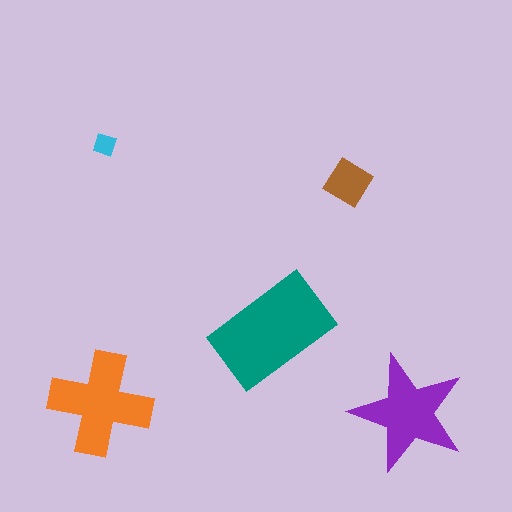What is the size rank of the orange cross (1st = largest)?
2nd.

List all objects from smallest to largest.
The cyan diamond, the brown diamond, the purple star, the orange cross, the teal rectangle.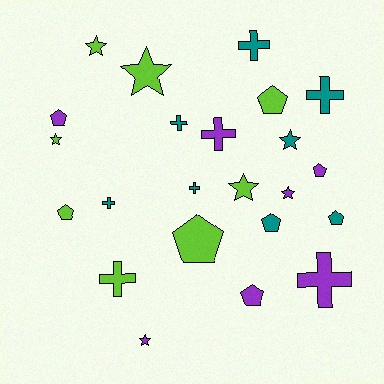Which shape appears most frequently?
Cross, with 8 objects.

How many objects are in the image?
There are 23 objects.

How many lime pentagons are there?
There are 3 lime pentagons.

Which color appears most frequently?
Lime, with 8 objects.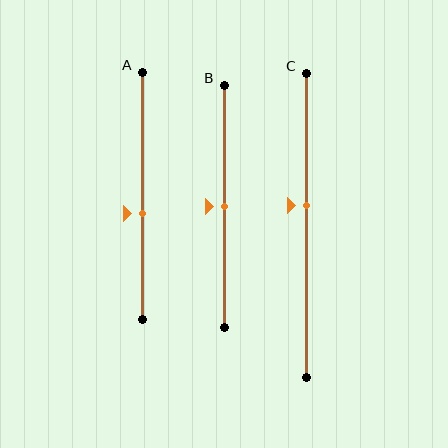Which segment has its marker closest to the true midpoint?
Segment B has its marker closest to the true midpoint.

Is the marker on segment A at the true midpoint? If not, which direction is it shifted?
No, the marker on segment A is shifted downward by about 7% of the segment length.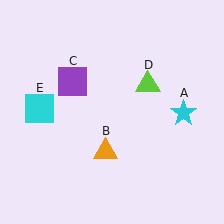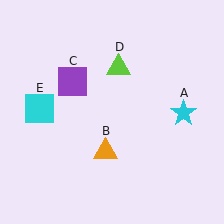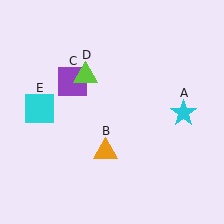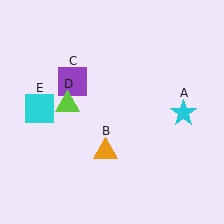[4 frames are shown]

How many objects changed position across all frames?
1 object changed position: lime triangle (object D).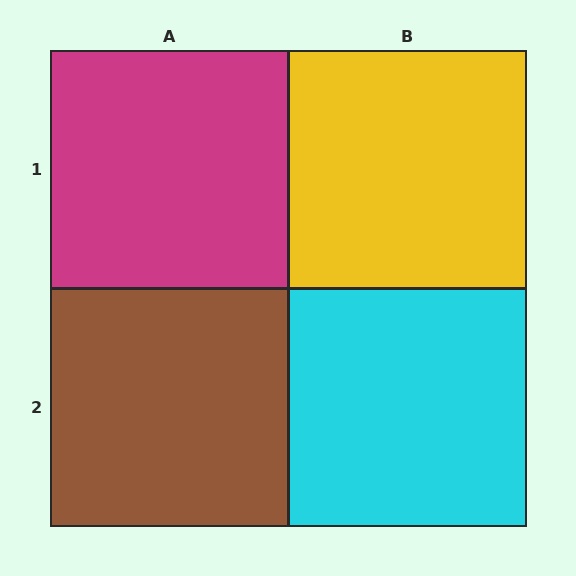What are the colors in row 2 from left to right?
Brown, cyan.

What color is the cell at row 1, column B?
Yellow.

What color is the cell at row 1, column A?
Magenta.